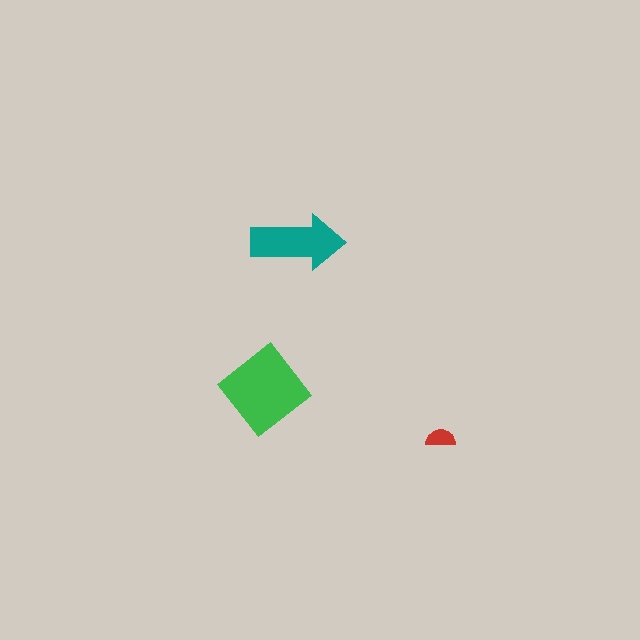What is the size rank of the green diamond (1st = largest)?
1st.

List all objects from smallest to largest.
The red semicircle, the teal arrow, the green diamond.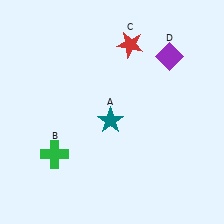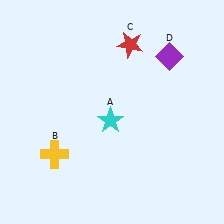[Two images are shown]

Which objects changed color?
A changed from teal to cyan. B changed from green to yellow.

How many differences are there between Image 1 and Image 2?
There are 2 differences between the two images.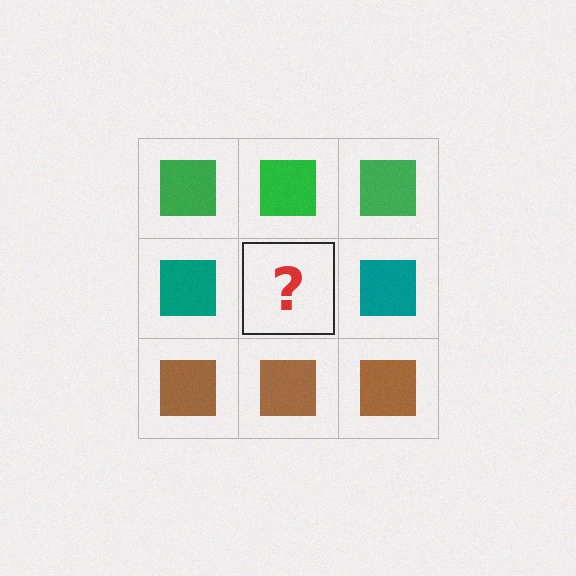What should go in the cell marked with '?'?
The missing cell should contain a teal square.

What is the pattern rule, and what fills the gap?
The rule is that each row has a consistent color. The gap should be filled with a teal square.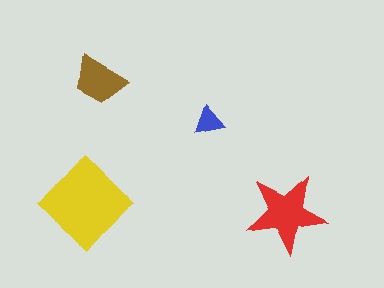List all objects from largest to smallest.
The yellow diamond, the red star, the brown trapezoid, the blue triangle.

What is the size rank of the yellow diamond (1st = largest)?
1st.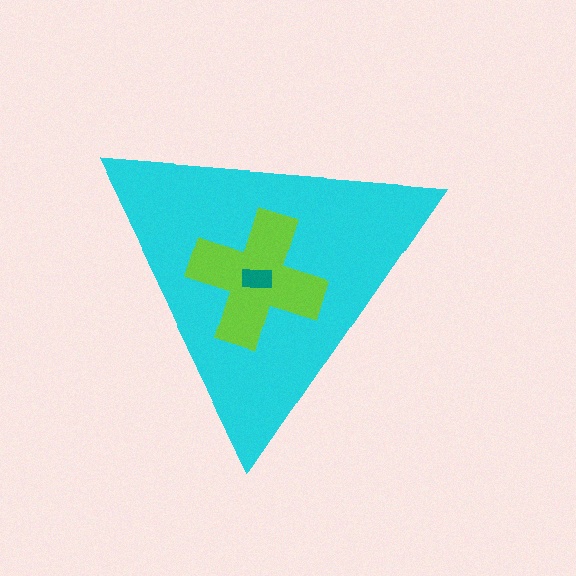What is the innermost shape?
The teal rectangle.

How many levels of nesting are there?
3.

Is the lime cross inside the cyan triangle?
Yes.